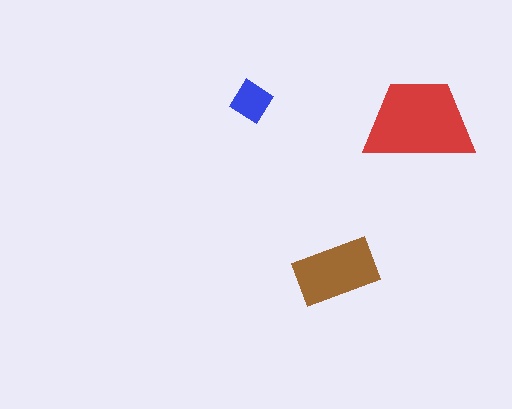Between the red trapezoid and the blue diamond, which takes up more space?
The red trapezoid.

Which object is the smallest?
The blue diamond.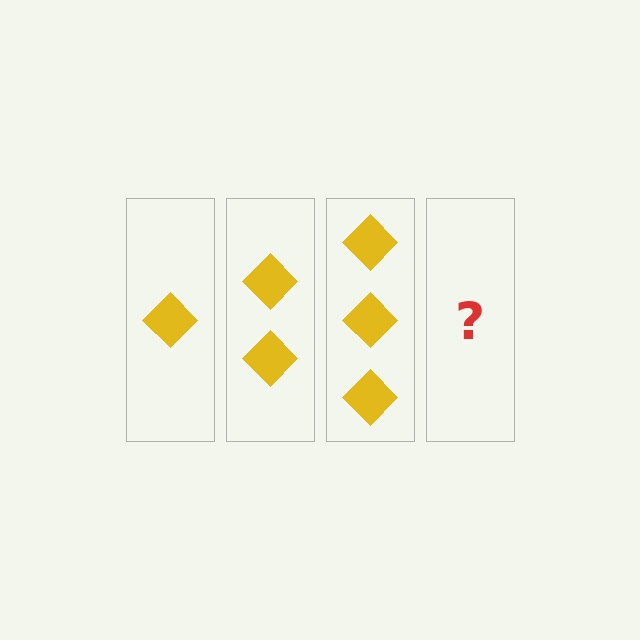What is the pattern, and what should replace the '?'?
The pattern is that each step adds one more diamond. The '?' should be 4 diamonds.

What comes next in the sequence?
The next element should be 4 diamonds.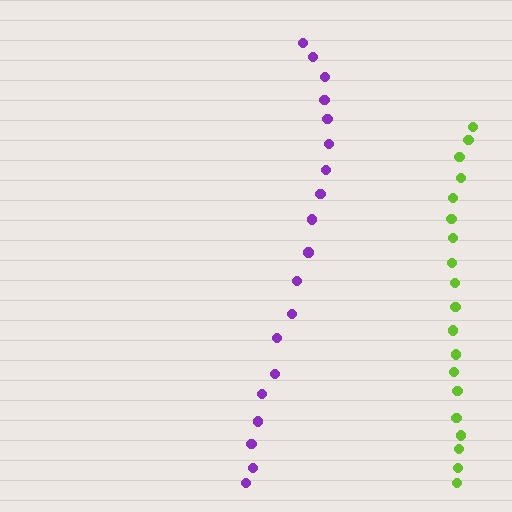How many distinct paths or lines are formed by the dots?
There are 2 distinct paths.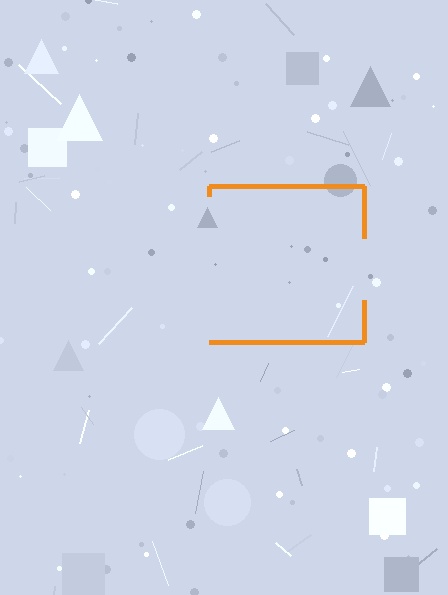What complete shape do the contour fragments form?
The contour fragments form a square.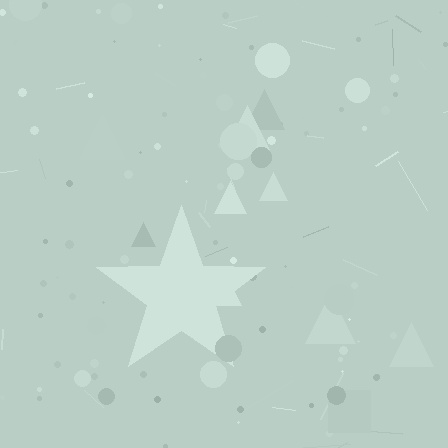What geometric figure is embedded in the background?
A star is embedded in the background.